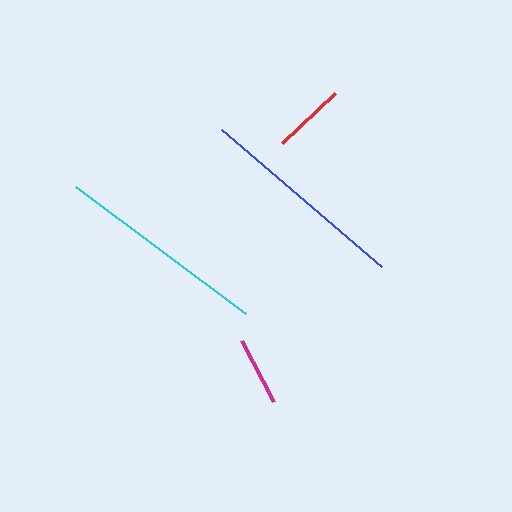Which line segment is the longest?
The cyan line is the longest at approximately 212 pixels.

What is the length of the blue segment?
The blue segment is approximately 211 pixels long.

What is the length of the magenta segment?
The magenta segment is approximately 69 pixels long.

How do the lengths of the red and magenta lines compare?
The red and magenta lines are approximately the same length.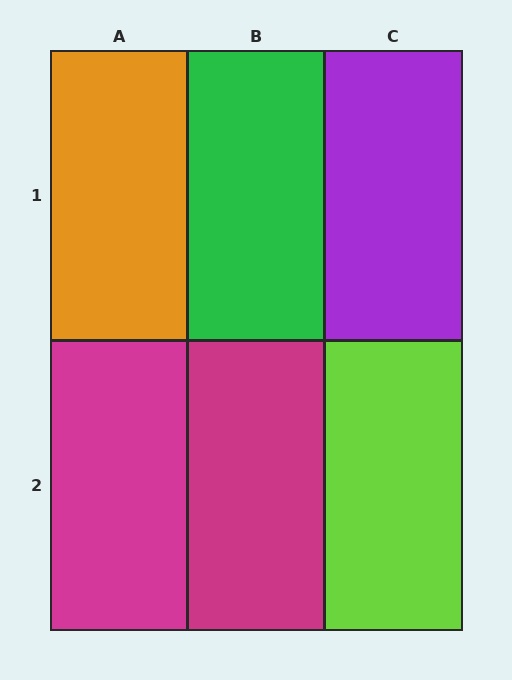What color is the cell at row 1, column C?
Purple.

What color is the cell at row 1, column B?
Green.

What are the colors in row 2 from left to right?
Magenta, magenta, lime.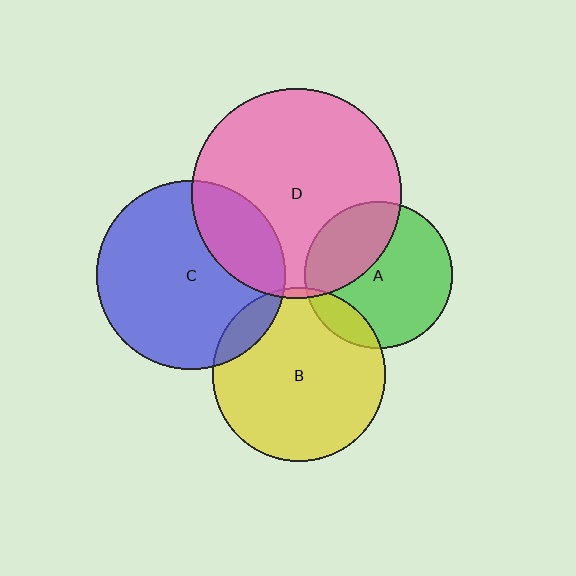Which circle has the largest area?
Circle D (pink).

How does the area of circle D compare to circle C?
Approximately 1.2 times.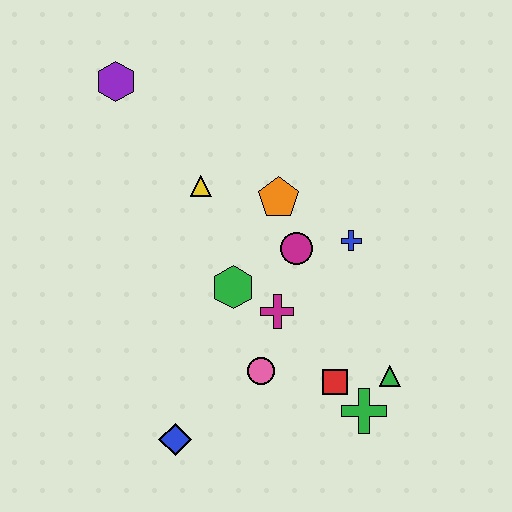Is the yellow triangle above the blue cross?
Yes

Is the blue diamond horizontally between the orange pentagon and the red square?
No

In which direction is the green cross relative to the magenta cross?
The green cross is below the magenta cross.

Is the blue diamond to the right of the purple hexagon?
Yes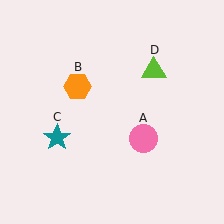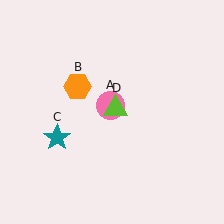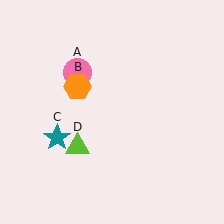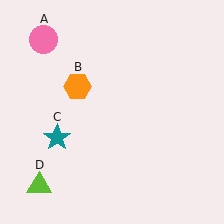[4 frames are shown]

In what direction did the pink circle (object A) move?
The pink circle (object A) moved up and to the left.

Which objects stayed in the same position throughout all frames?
Orange hexagon (object B) and teal star (object C) remained stationary.